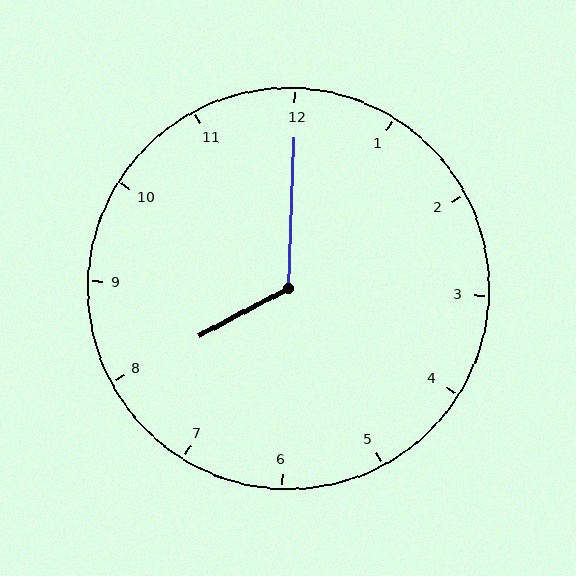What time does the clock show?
8:00.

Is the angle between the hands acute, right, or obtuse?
It is obtuse.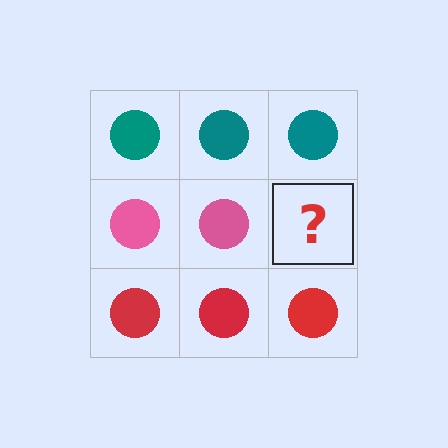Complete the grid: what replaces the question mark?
The question mark should be replaced with a pink circle.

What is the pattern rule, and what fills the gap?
The rule is that each row has a consistent color. The gap should be filled with a pink circle.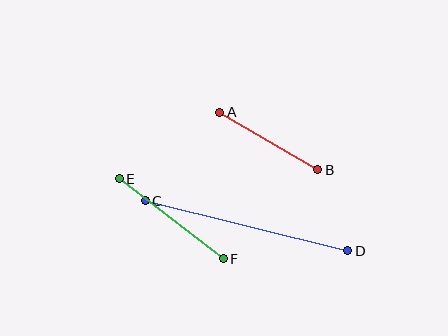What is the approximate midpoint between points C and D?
The midpoint is at approximately (246, 226) pixels.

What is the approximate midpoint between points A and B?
The midpoint is at approximately (269, 141) pixels.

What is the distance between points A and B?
The distance is approximately 114 pixels.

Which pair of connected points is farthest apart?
Points C and D are farthest apart.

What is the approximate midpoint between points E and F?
The midpoint is at approximately (171, 219) pixels.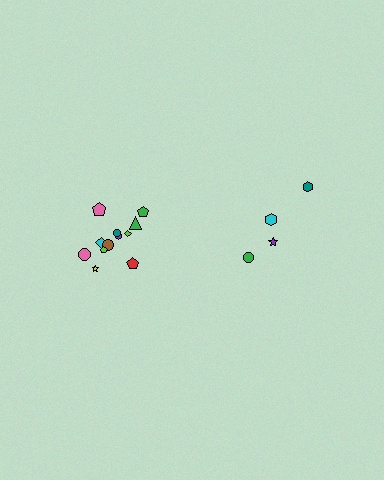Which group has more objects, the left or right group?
The left group.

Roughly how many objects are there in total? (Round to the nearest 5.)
Roughly 15 objects in total.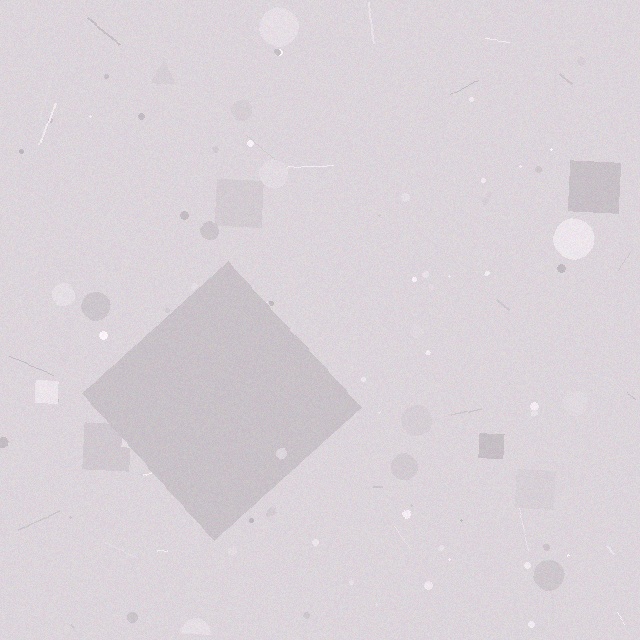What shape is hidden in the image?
A diamond is hidden in the image.